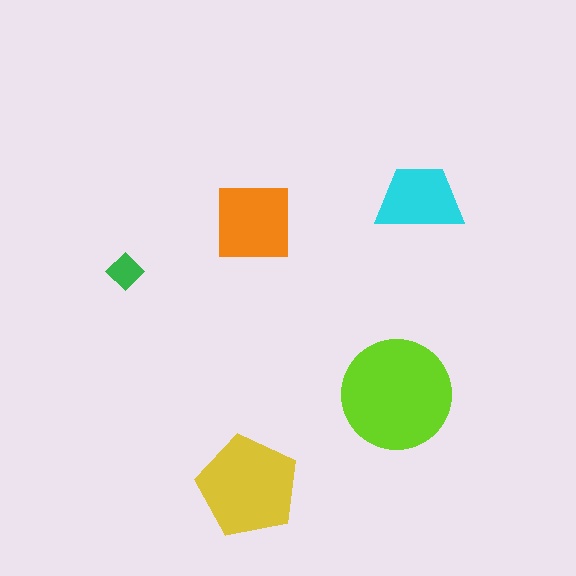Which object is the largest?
The lime circle.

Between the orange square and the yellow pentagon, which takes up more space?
The yellow pentagon.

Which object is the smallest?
The green diamond.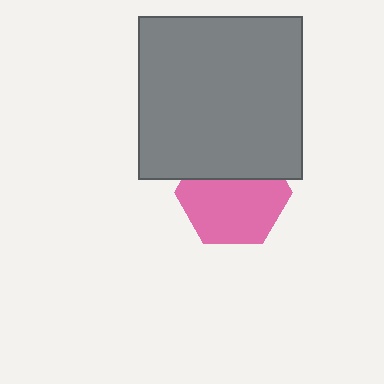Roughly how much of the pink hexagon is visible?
Most of it is visible (roughly 66%).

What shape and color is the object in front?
The object in front is a gray square.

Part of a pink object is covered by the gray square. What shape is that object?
It is a hexagon.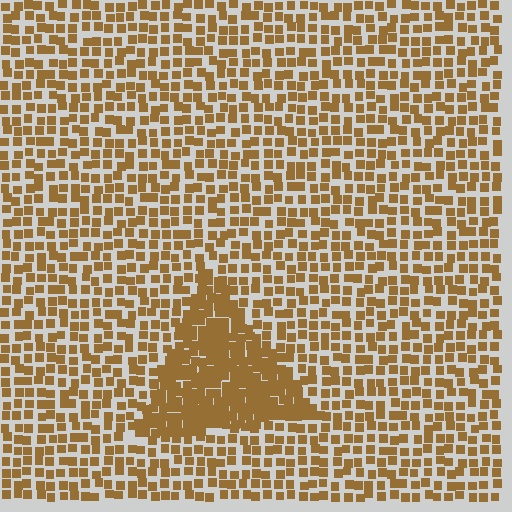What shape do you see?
I see a triangle.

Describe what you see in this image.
The image contains small brown elements arranged at two different densities. A triangle-shaped region is visible where the elements are more densely packed than the surrounding area.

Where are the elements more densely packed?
The elements are more densely packed inside the triangle boundary.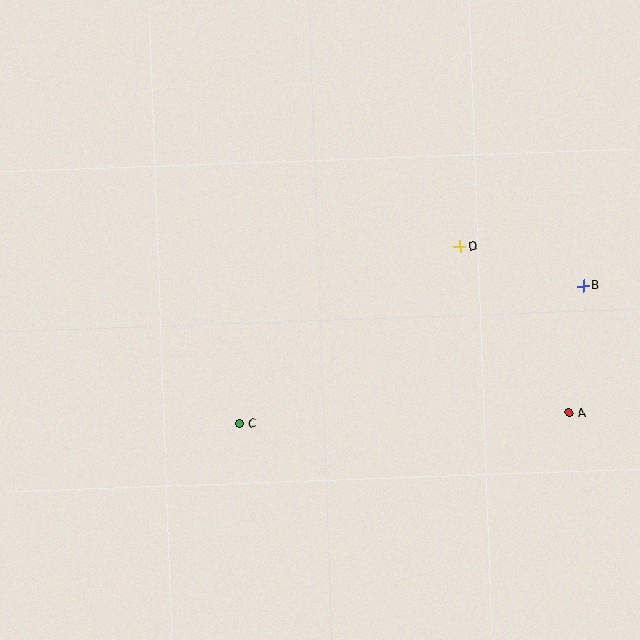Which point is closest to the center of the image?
Point C at (239, 424) is closest to the center.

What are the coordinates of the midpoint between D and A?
The midpoint between D and A is at (515, 330).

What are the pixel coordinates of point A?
Point A is at (569, 413).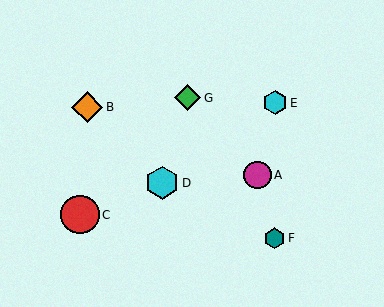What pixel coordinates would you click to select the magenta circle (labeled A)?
Click at (257, 175) to select the magenta circle A.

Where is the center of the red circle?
The center of the red circle is at (80, 215).